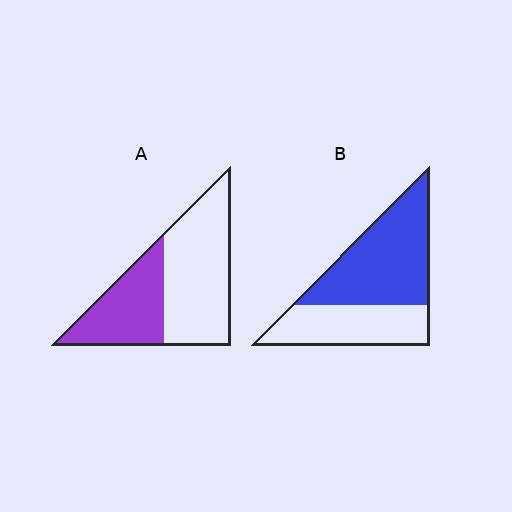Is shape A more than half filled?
No.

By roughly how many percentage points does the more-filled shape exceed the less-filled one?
By roughly 20 percentage points (B over A).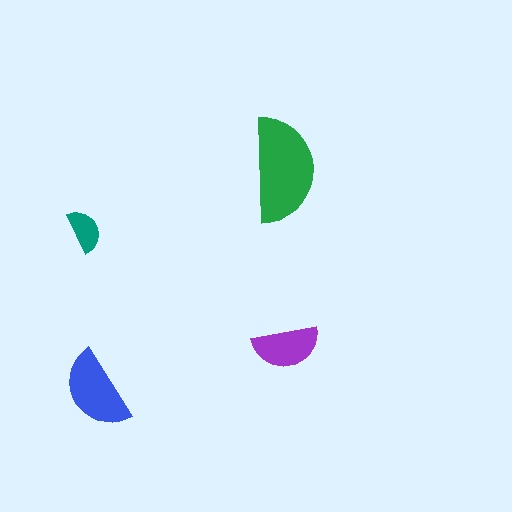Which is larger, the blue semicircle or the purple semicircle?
The blue one.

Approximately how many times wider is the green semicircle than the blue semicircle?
About 1.5 times wider.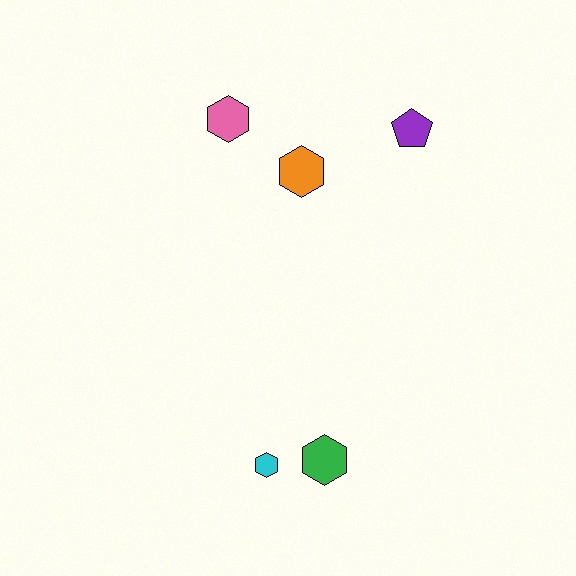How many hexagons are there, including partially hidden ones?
There are 4 hexagons.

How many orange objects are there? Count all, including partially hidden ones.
There is 1 orange object.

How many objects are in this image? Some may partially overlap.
There are 5 objects.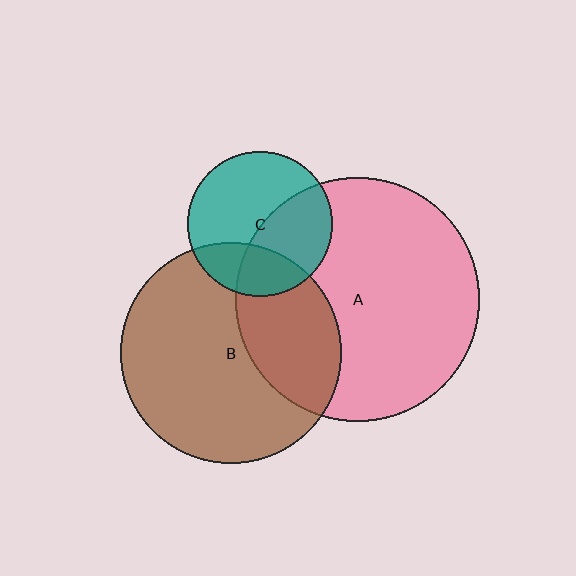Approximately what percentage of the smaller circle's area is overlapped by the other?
Approximately 30%.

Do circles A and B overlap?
Yes.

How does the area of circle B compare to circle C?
Approximately 2.3 times.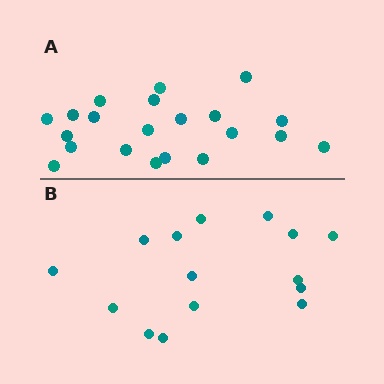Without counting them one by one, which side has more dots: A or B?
Region A (the top region) has more dots.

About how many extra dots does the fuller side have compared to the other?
Region A has about 6 more dots than region B.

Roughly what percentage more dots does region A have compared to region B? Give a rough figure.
About 40% more.